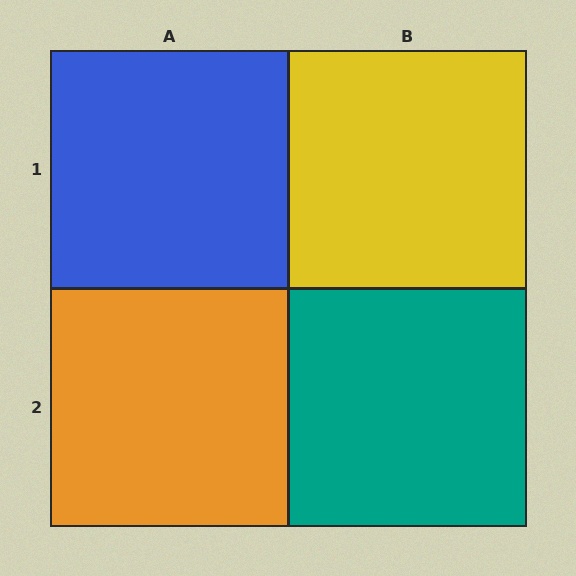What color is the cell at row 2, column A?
Orange.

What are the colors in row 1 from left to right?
Blue, yellow.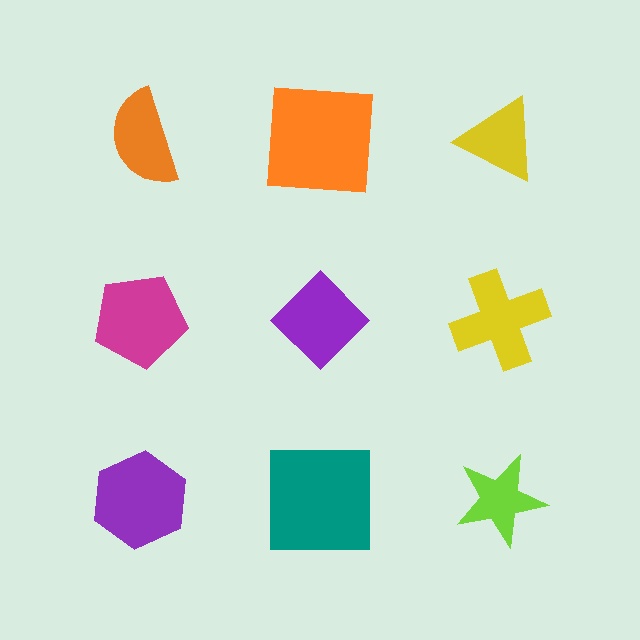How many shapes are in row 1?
3 shapes.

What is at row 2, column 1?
A magenta pentagon.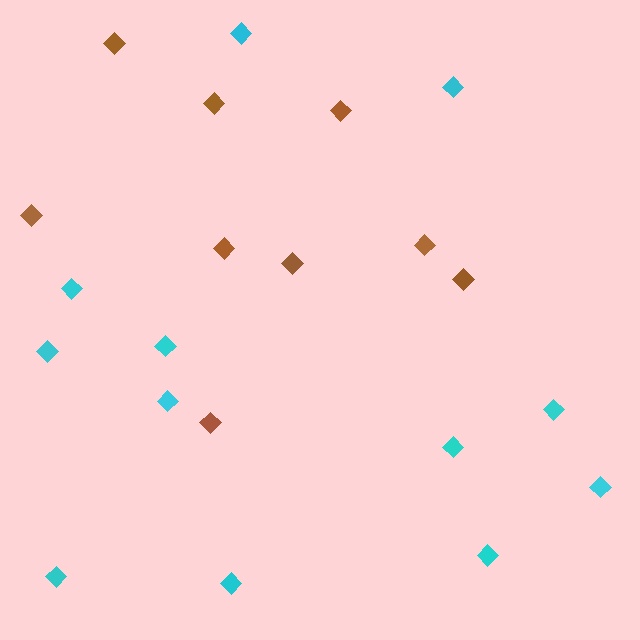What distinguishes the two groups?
There are 2 groups: one group of cyan diamonds (12) and one group of brown diamonds (9).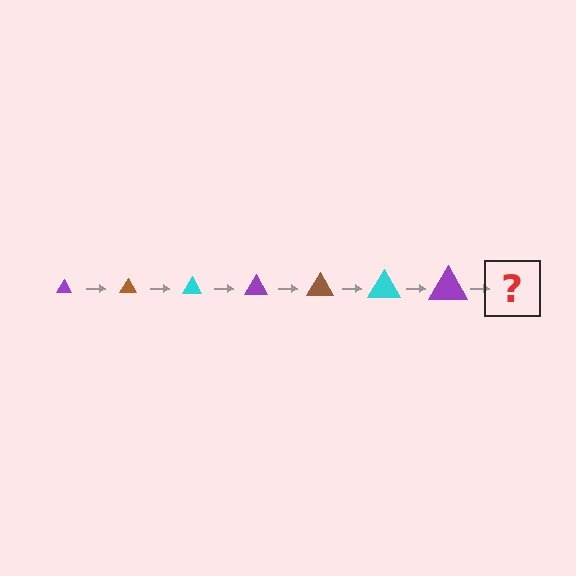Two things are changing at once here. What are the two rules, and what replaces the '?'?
The two rules are that the triangle grows larger each step and the color cycles through purple, brown, and cyan. The '?' should be a brown triangle, larger than the previous one.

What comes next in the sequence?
The next element should be a brown triangle, larger than the previous one.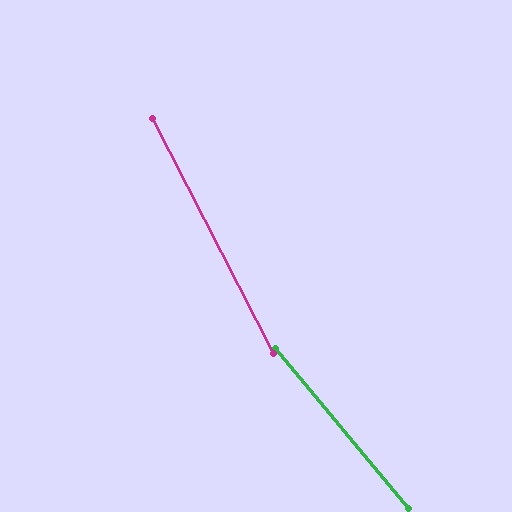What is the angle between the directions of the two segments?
Approximately 12 degrees.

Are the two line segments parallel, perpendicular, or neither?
Neither parallel nor perpendicular — they differ by about 12°.